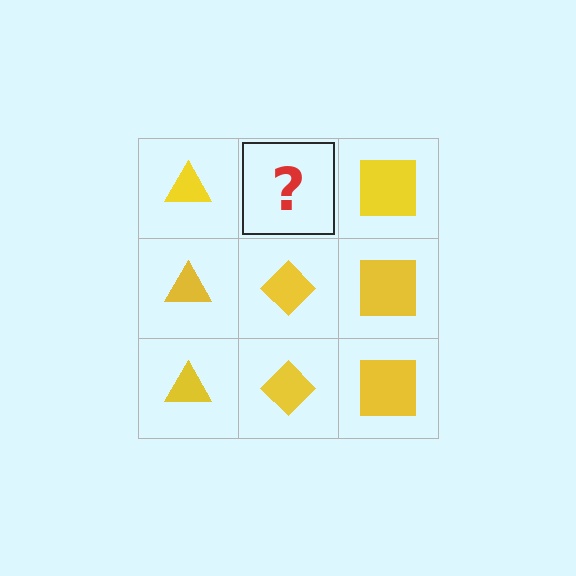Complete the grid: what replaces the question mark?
The question mark should be replaced with a yellow diamond.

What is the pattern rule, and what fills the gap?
The rule is that each column has a consistent shape. The gap should be filled with a yellow diamond.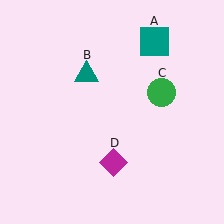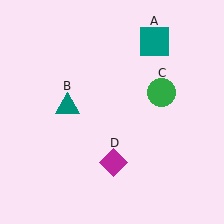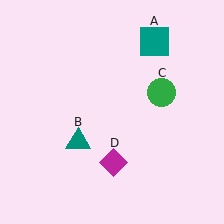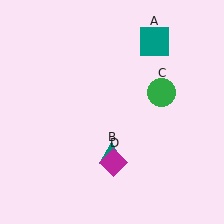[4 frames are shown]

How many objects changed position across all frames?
1 object changed position: teal triangle (object B).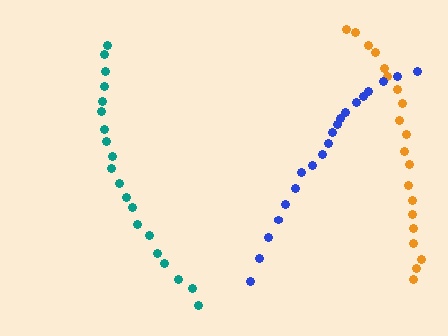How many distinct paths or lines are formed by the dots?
There are 3 distinct paths.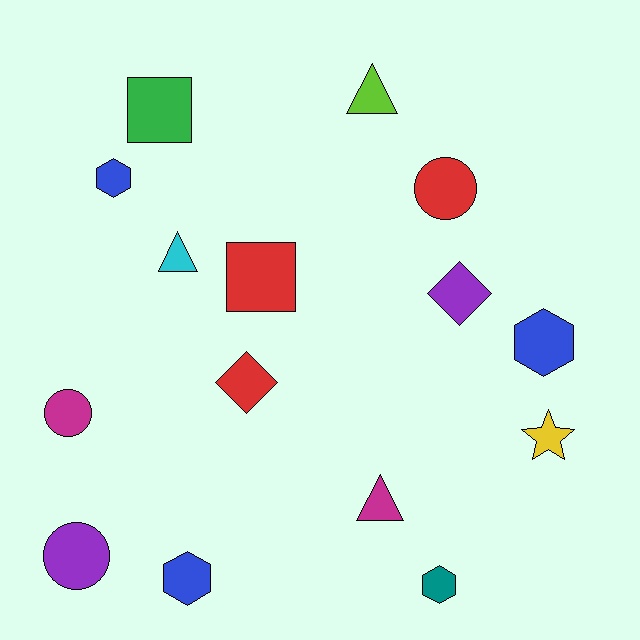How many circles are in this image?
There are 3 circles.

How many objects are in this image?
There are 15 objects.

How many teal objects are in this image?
There is 1 teal object.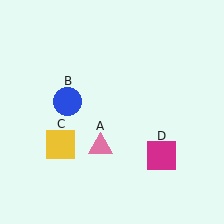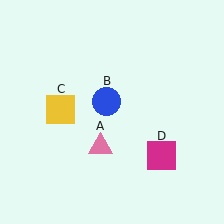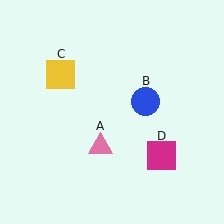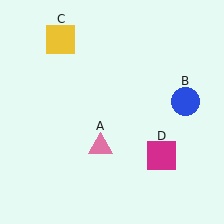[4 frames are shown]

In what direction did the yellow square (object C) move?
The yellow square (object C) moved up.